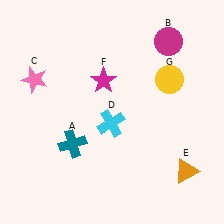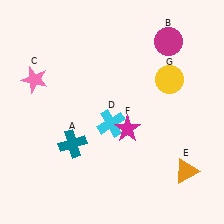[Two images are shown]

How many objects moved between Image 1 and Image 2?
1 object moved between the two images.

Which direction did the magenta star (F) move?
The magenta star (F) moved down.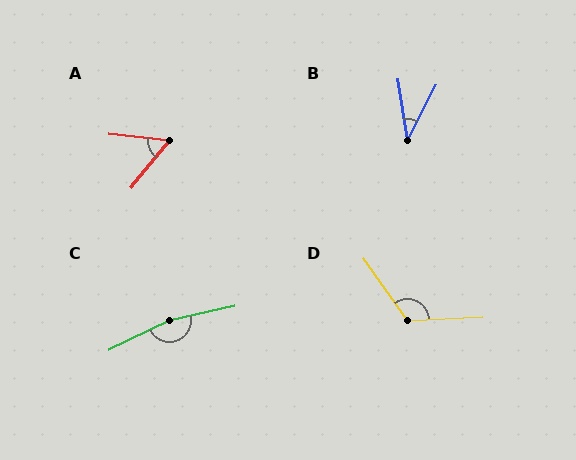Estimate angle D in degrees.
Approximately 122 degrees.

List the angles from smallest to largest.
B (36°), A (57°), D (122°), C (167°).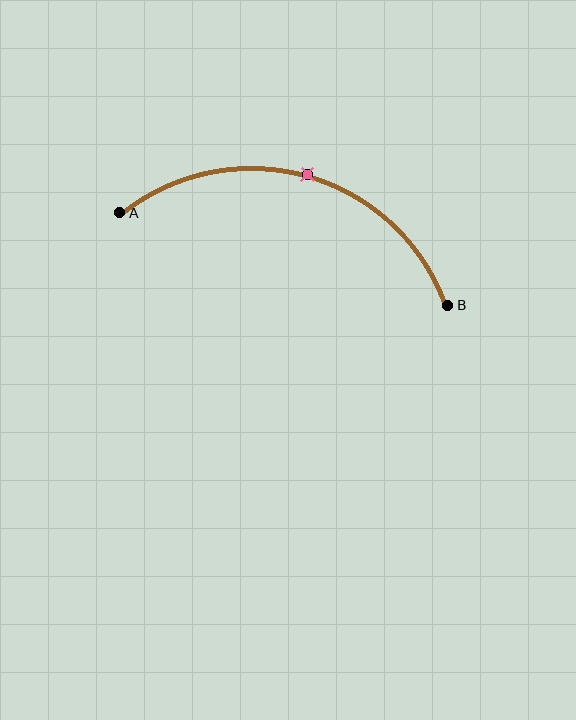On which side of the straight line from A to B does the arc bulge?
The arc bulges above the straight line connecting A and B.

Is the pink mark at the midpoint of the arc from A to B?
Yes. The pink mark lies on the arc at equal arc-length from both A and B — it is the arc midpoint.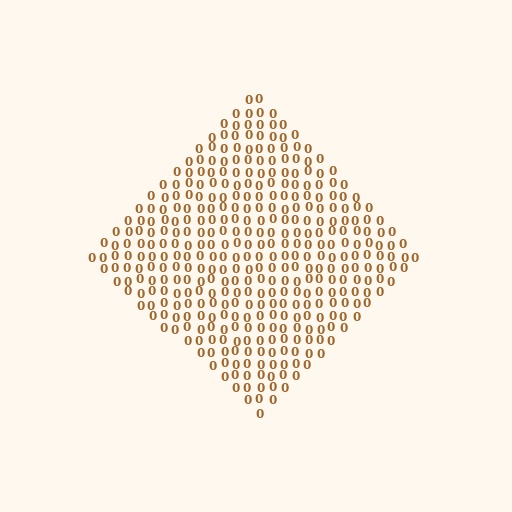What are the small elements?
The small elements are digit 0's.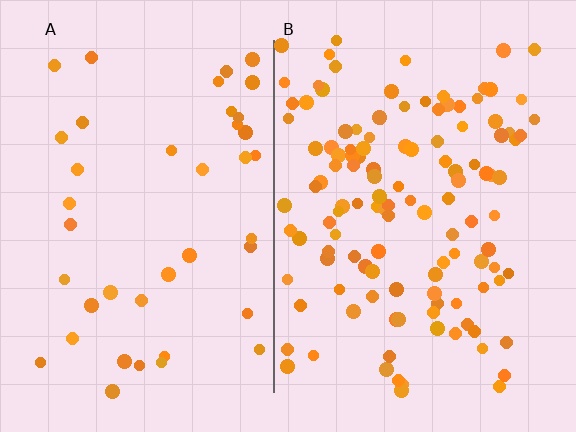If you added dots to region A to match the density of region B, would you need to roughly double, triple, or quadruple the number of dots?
Approximately triple.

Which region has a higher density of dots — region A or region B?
B (the right).